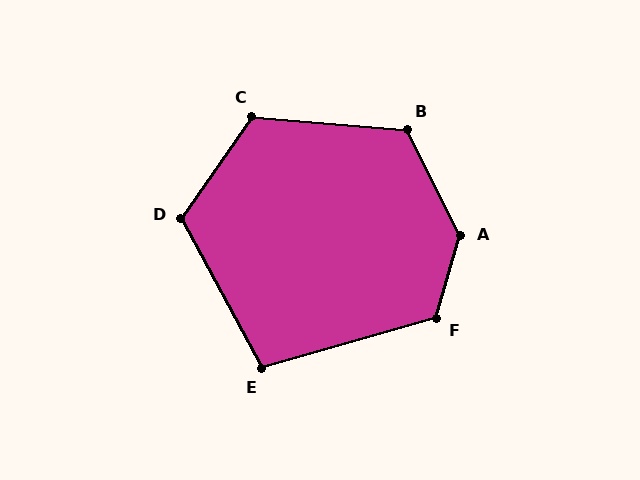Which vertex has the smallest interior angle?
E, at approximately 103 degrees.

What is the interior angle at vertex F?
Approximately 122 degrees (obtuse).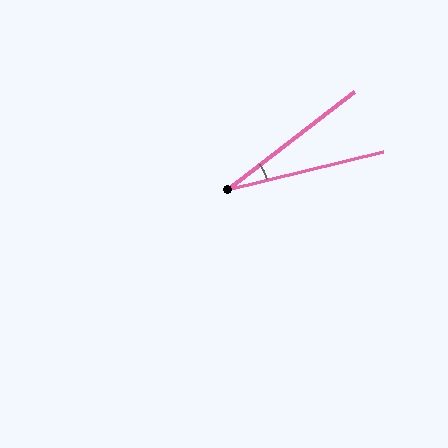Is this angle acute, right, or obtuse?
It is acute.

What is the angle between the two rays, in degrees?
Approximately 24 degrees.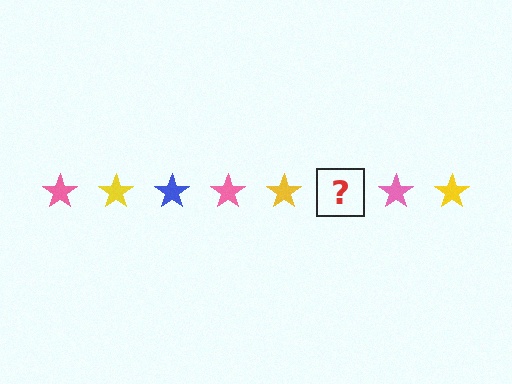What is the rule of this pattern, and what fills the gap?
The rule is that the pattern cycles through pink, yellow, blue stars. The gap should be filled with a blue star.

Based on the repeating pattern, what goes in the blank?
The blank should be a blue star.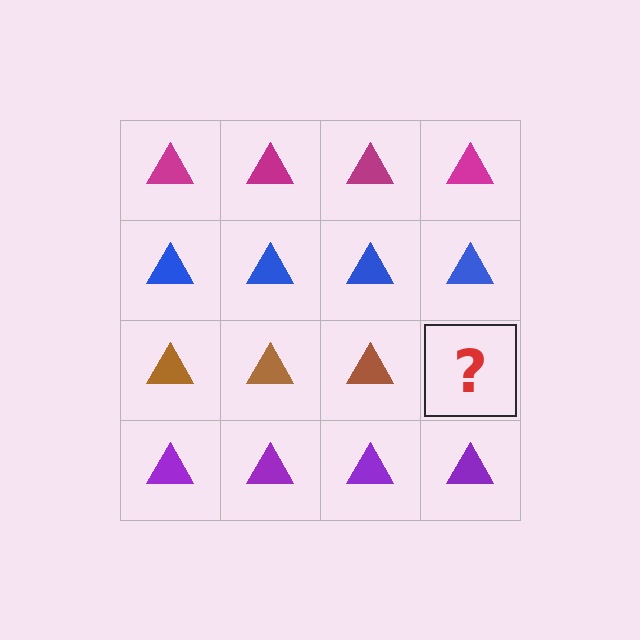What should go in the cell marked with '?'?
The missing cell should contain a brown triangle.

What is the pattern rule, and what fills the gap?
The rule is that each row has a consistent color. The gap should be filled with a brown triangle.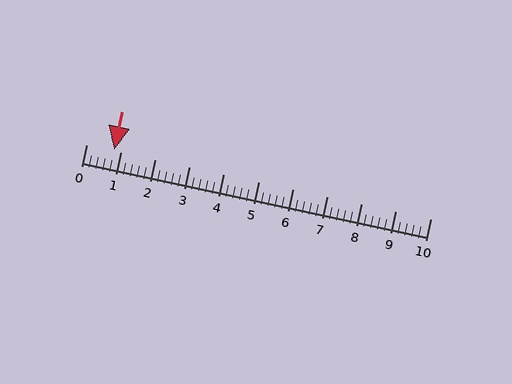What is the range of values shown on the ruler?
The ruler shows values from 0 to 10.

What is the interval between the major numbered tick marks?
The major tick marks are spaced 1 units apart.